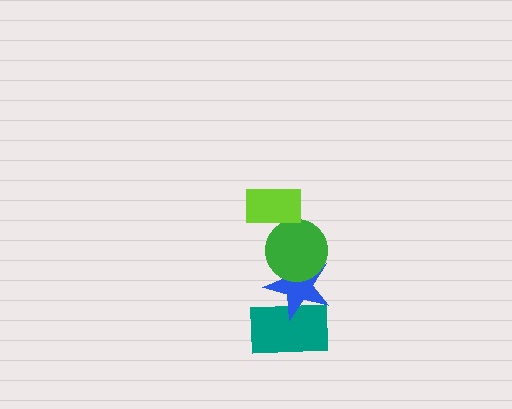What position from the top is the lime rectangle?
The lime rectangle is 1st from the top.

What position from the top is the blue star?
The blue star is 3rd from the top.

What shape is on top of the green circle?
The lime rectangle is on top of the green circle.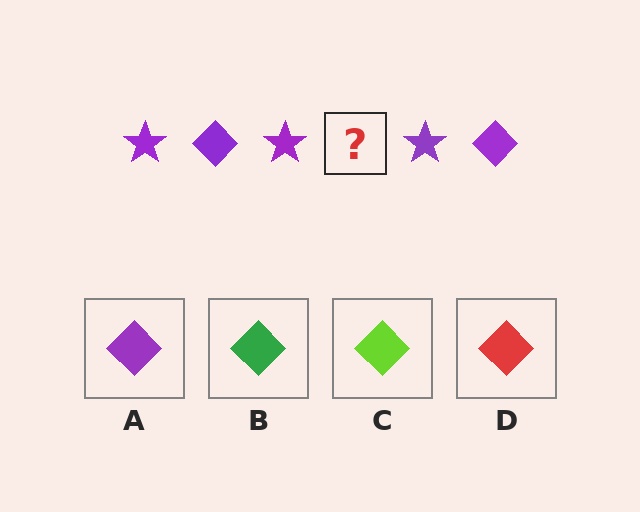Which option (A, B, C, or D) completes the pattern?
A.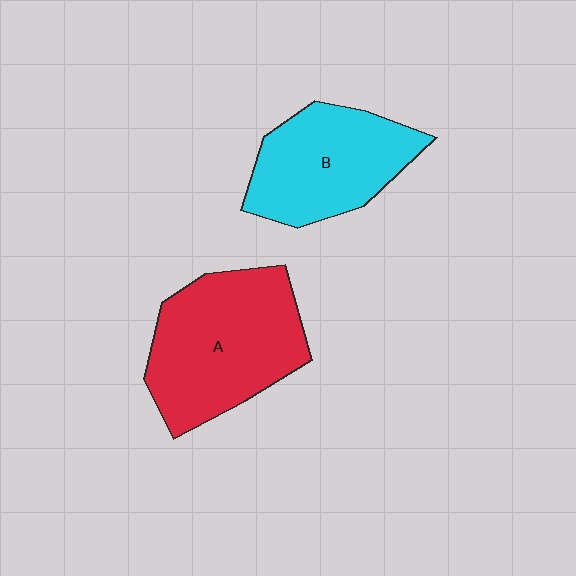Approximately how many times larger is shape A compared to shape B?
Approximately 1.3 times.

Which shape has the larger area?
Shape A (red).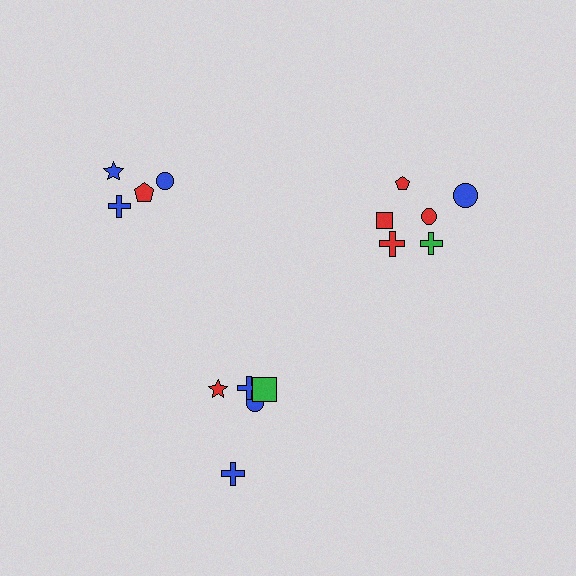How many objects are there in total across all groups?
There are 15 objects.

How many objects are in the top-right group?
There are 6 objects.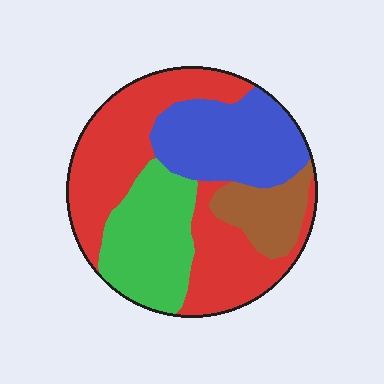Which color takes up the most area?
Red, at roughly 45%.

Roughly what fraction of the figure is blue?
Blue takes up about one quarter (1/4) of the figure.